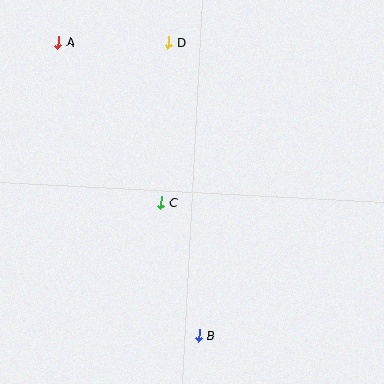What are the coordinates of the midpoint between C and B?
The midpoint between C and B is at (180, 269).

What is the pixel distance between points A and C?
The distance between A and C is 191 pixels.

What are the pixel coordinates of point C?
Point C is at (161, 203).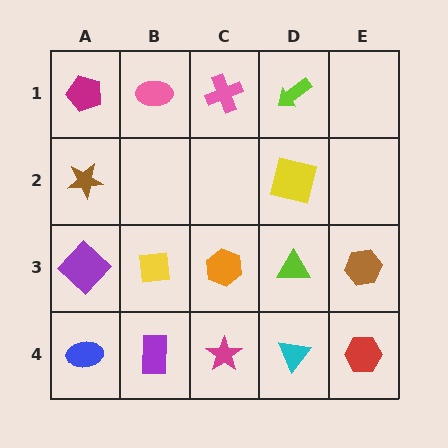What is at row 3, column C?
An orange hexagon.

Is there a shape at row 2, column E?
No, that cell is empty.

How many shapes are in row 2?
2 shapes.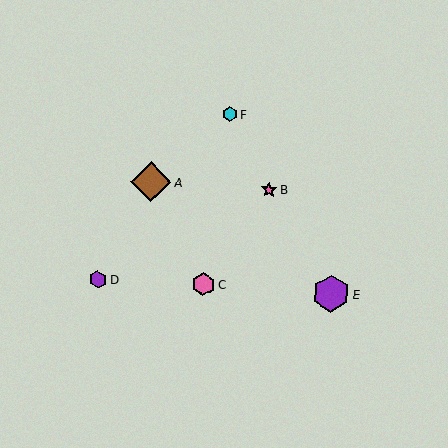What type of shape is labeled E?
Shape E is a purple hexagon.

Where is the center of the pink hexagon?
The center of the pink hexagon is at (203, 284).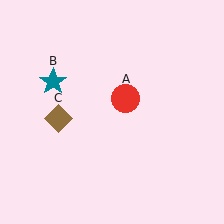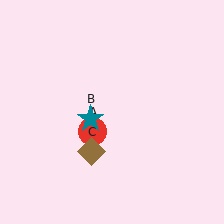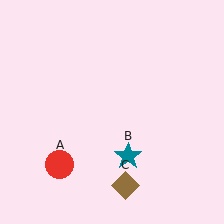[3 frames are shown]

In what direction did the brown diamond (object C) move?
The brown diamond (object C) moved down and to the right.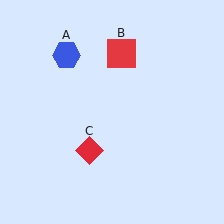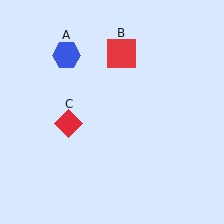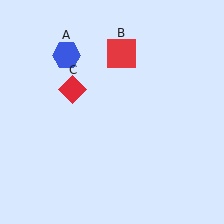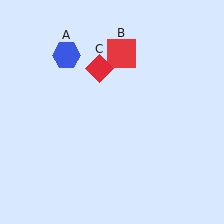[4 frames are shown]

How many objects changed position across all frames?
1 object changed position: red diamond (object C).